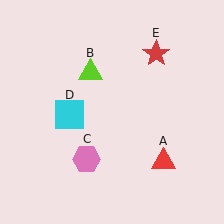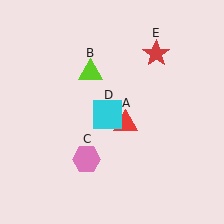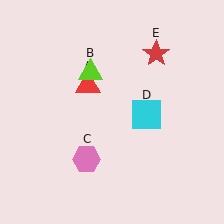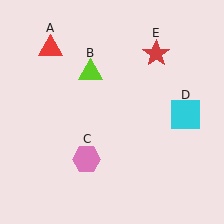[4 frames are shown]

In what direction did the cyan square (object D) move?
The cyan square (object D) moved right.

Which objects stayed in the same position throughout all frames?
Lime triangle (object B) and pink hexagon (object C) and red star (object E) remained stationary.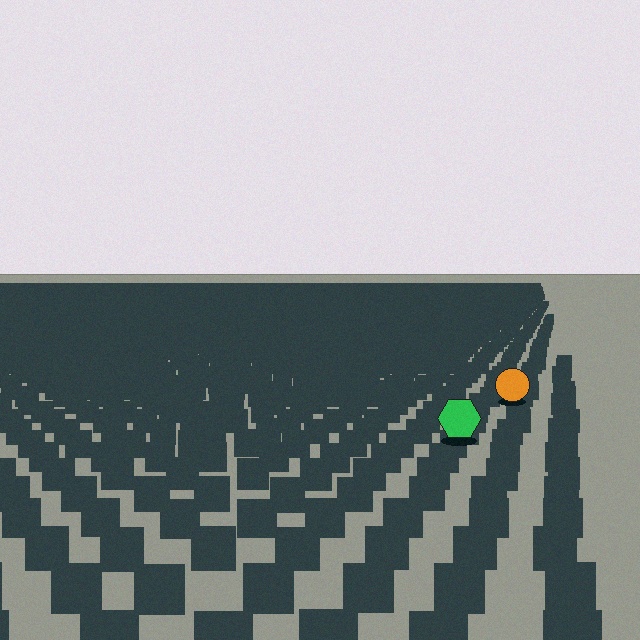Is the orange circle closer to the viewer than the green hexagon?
No. The green hexagon is closer — you can tell from the texture gradient: the ground texture is coarser near it.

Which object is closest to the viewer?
The green hexagon is closest. The texture marks near it are larger and more spread out.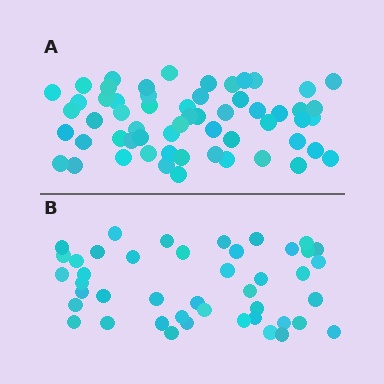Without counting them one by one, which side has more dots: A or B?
Region A (the top region) has more dots.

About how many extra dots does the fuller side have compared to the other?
Region A has approximately 15 more dots than region B.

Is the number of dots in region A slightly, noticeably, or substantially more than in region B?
Region A has noticeably more, but not dramatically so. The ratio is roughly 1.3 to 1.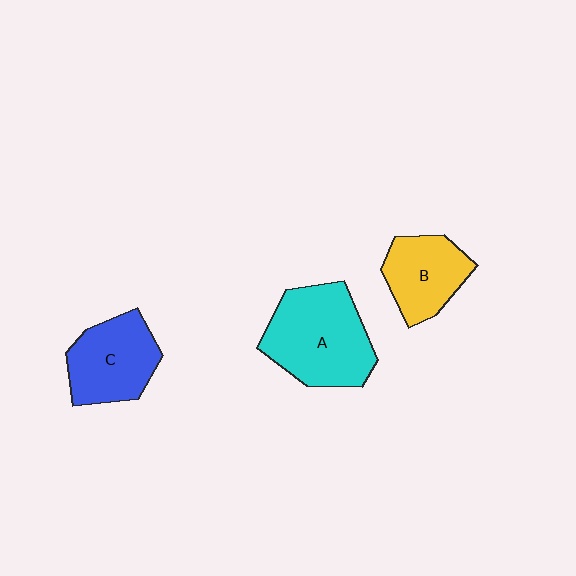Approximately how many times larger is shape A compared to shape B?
Approximately 1.6 times.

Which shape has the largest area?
Shape A (cyan).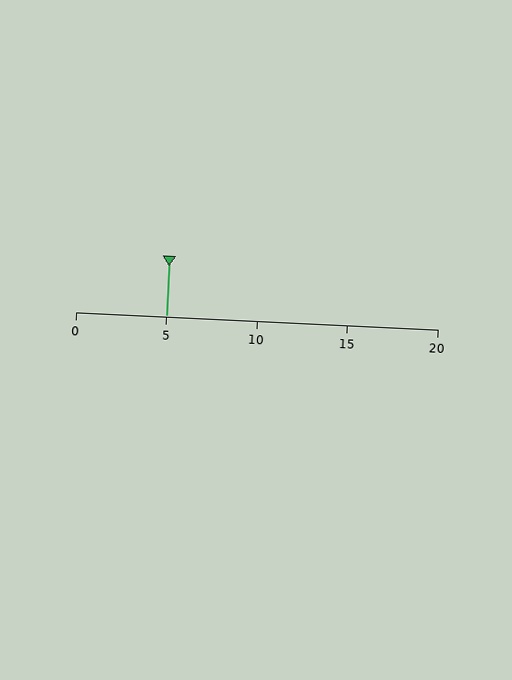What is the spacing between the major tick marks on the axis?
The major ticks are spaced 5 apart.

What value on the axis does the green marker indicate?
The marker indicates approximately 5.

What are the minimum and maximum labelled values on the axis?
The axis runs from 0 to 20.